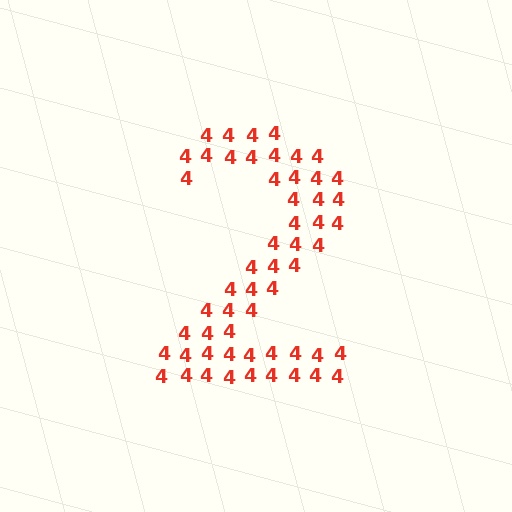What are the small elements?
The small elements are digit 4's.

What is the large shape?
The large shape is the digit 2.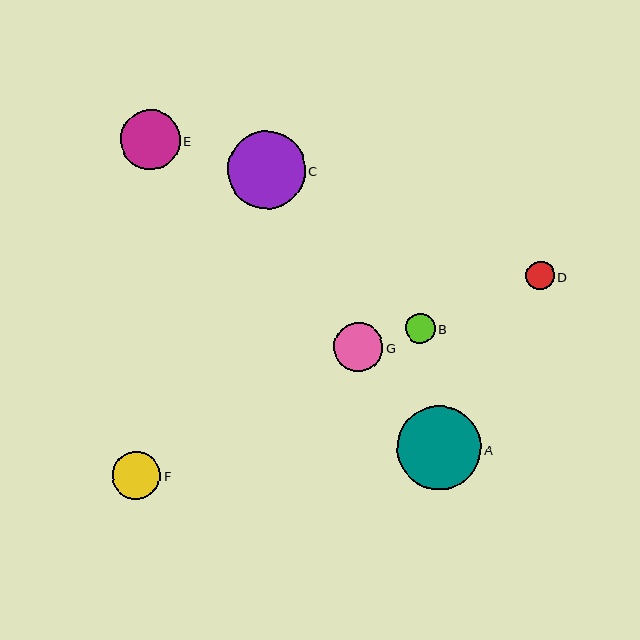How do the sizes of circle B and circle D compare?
Circle B and circle D are approximately the same size.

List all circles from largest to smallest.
From largest to smallest: A, C, E, G, F, B, D.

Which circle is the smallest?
Circle D is the smallest with a size of approximately 28 pixels.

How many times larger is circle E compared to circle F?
Circle E is approximately 1.3 times the size of circle F.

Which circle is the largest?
Circle A is the largest with a size of approximately 84 pixels.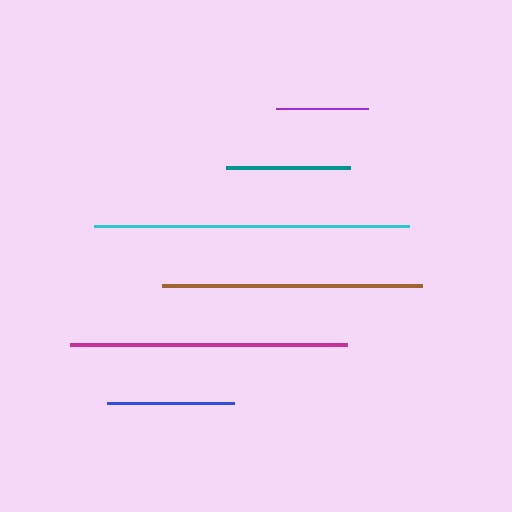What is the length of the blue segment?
The blue segment is approximately 126 pixels long.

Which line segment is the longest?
The cyan line is the longest at approximately 315 pixels.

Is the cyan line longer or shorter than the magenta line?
The cyan line is longer than the magenta line.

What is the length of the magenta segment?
The magenta segment is approximately 277 pixels long.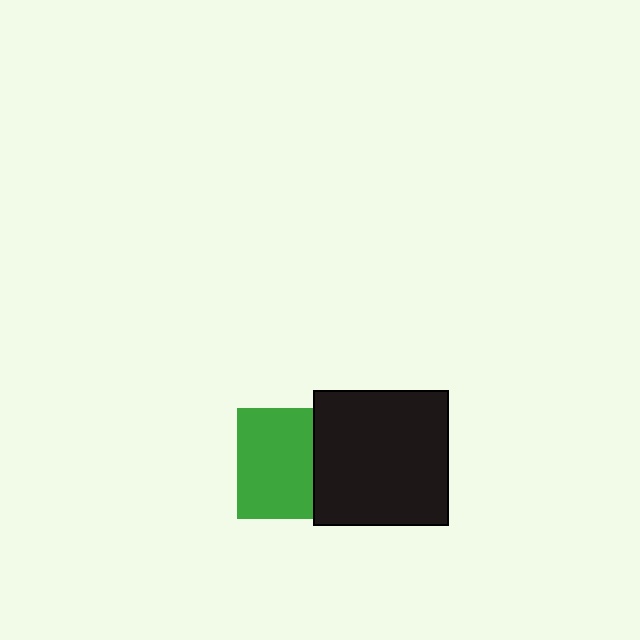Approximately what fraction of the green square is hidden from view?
Roughly 31% of the green square is hidden behind the black square.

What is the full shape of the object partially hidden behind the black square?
The partially hidden object is a green square.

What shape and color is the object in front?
The object in front is a black square.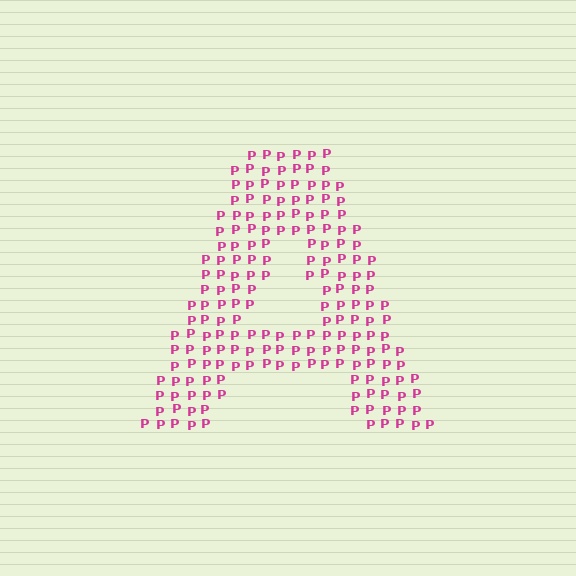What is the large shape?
The large shape is the letter A.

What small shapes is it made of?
It is made of small letter P's.